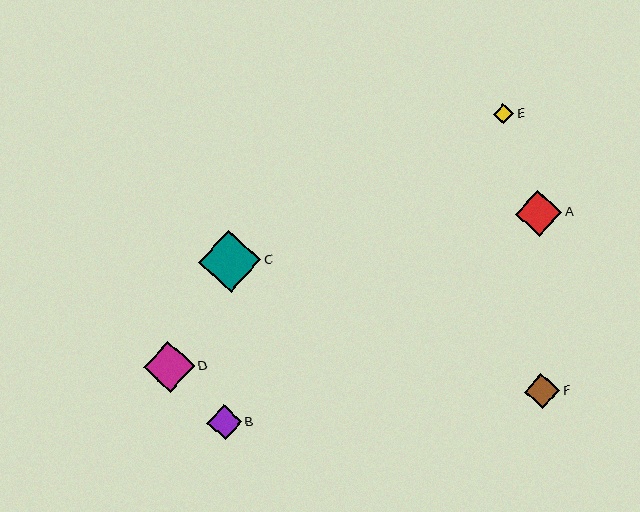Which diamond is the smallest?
Diamond E is the smallest with a size of approximately 20 pixels.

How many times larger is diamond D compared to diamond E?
Diamond D is approximately 2.5 times the size of diamond E.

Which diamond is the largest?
Diamond C is the largest with a size of approximately 62 pixels.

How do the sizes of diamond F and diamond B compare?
Diamond F and diamond B are approximately the same size.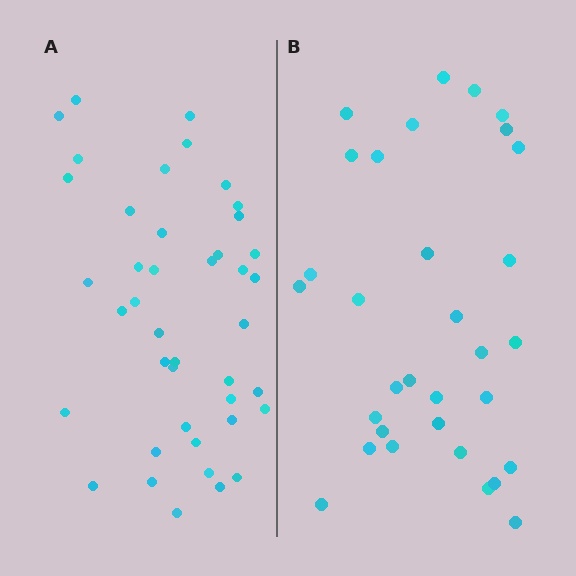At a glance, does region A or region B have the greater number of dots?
Region A (the left region) has more dots.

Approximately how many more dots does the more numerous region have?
Region A has roughly 10 or so more dots than region B.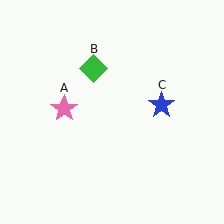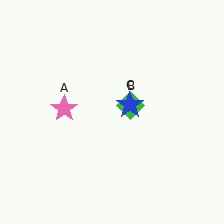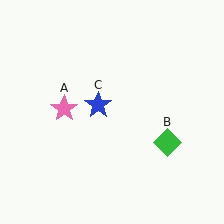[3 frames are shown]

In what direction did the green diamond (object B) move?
The green diamond (object B) moved down and to the right.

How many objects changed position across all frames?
2 objects changed position: green diamond (object B), blue star (object C).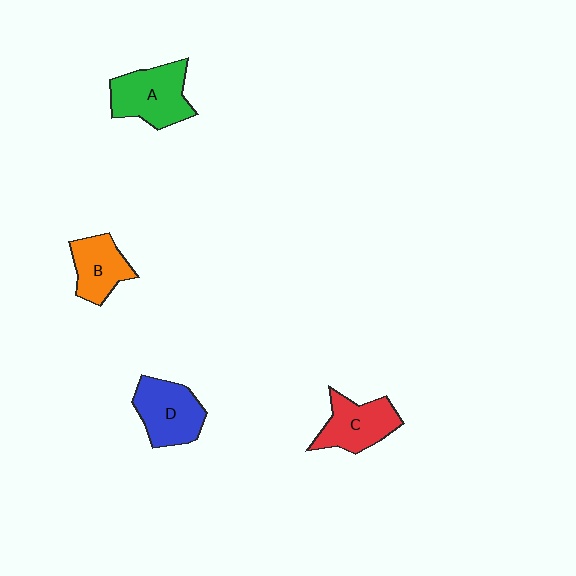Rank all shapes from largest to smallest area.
From largest to smallest: A (green), D (blue), C (red), B (orange).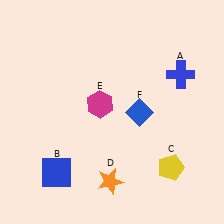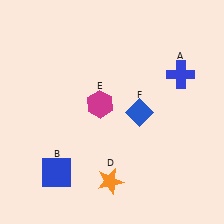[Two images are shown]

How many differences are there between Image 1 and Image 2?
There is 1 difference between the two images.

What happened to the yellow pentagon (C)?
The yellow pentagon (C) was removed in Image 2. It was in the bottom-right area of Image 1.